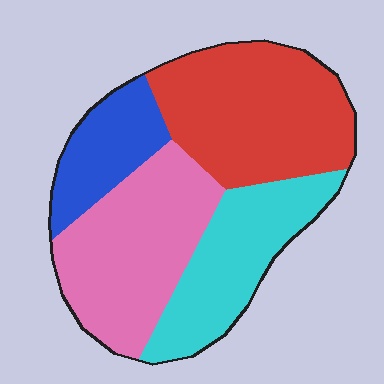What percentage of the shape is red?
Red takes up about one third (1/3) of the shape.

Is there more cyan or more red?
Red.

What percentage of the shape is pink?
Pink covers around 30% of the shape.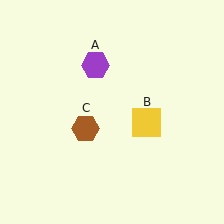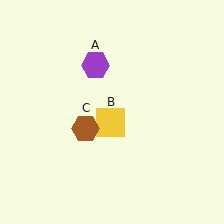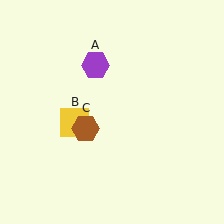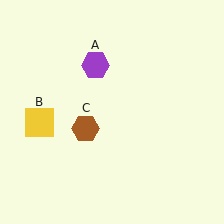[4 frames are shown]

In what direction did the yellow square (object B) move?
The yellow square (object B) moved left.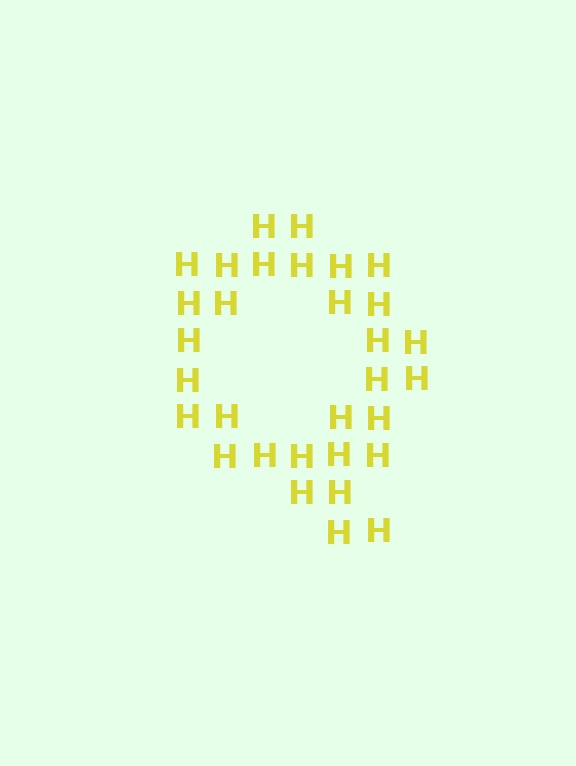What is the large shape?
The large shape is the letter Q.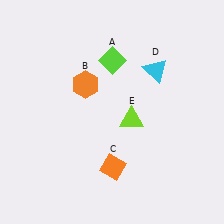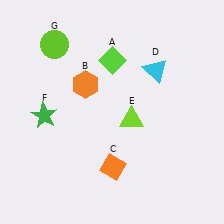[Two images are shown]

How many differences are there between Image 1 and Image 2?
There are 2 differences between the two images.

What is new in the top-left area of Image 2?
A lime circle (G) was added in the top-left area of Image 2.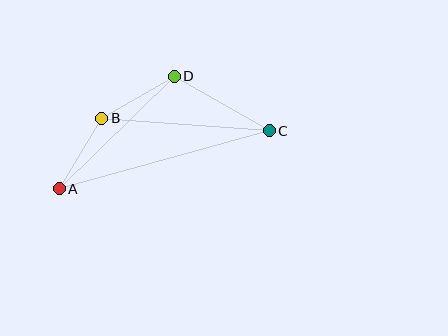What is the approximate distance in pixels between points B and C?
The distance between B and C is approximately 168 pixels.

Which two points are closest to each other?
Points A and B are closest to each other.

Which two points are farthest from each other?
Points A and C are farthest from each other.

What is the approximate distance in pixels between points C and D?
The distance between C and D is approximately 109 pixels.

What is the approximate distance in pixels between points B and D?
The distance between B and D is approximately 84 pixels.